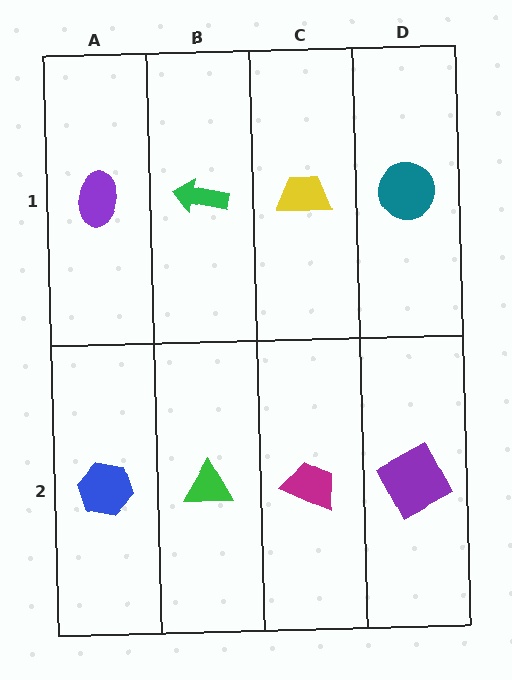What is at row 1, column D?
A teal circle.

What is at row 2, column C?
A magenta trapezoid.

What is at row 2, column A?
A blue hexagon.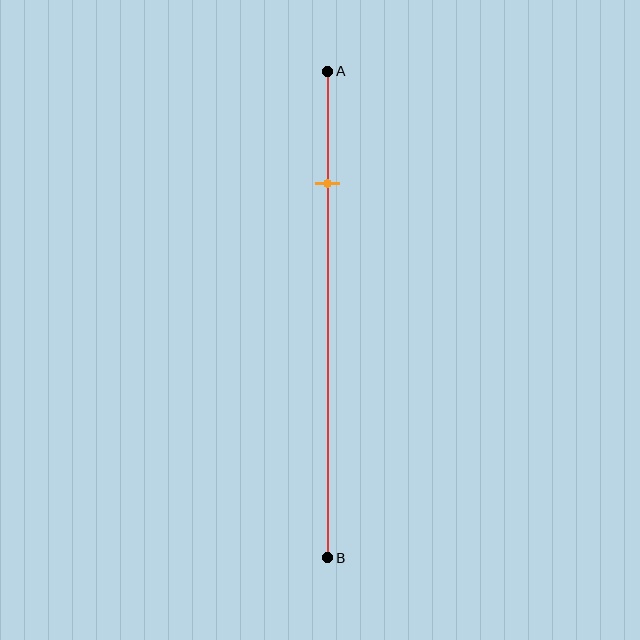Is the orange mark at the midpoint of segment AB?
No, the mark is at about 25% from A, not at the 50% midpoint.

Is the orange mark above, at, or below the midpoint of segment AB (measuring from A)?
The orange mark is above the midpoint of segment AB.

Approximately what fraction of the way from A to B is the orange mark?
The orange mark is approximately 25% of the way from A to B.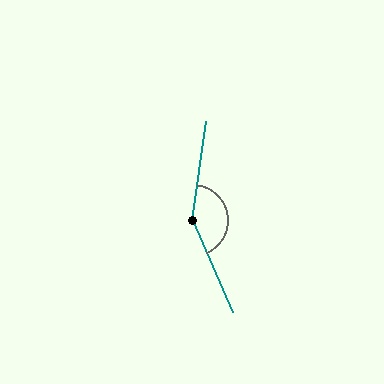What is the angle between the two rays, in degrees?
Approximately 148 degrees.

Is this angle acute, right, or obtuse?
It is obtuse.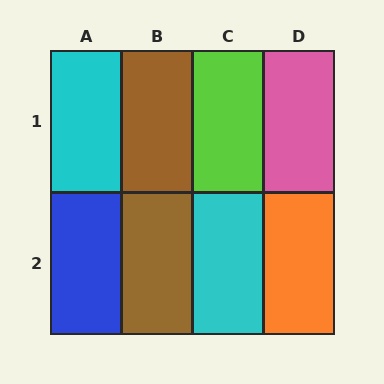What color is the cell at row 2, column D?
Orange.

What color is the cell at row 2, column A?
Blue.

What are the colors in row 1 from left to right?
Cyan, brown, lime, pink.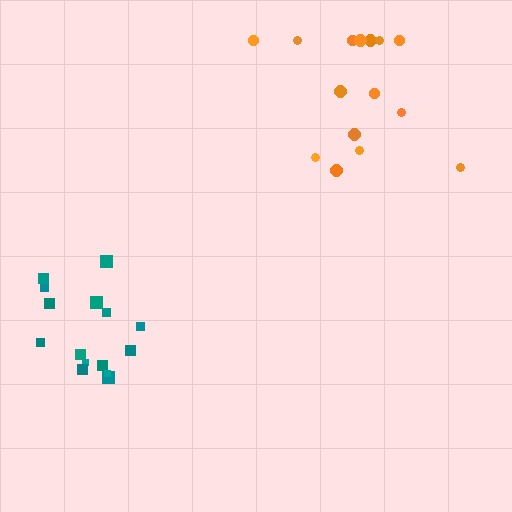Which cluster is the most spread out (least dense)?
Orange.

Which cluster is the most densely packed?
Teal.